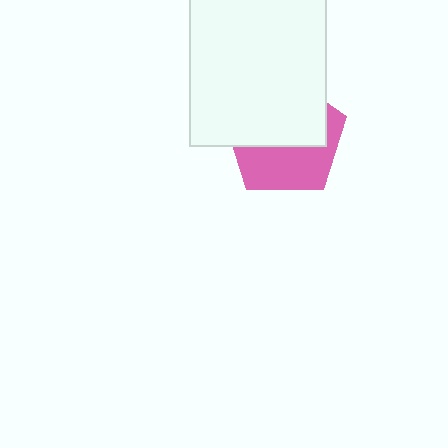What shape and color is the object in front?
The object in front is a white rectangle.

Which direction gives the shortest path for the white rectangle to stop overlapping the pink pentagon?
Moving up gives the shortest separation.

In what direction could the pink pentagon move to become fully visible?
The pink pentagon could move down. That would shift it out from behind the white rectangle entirely.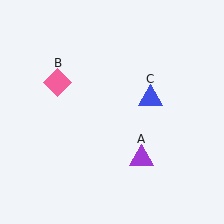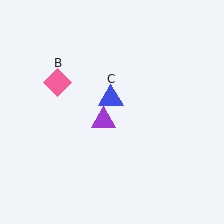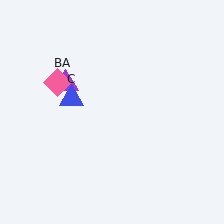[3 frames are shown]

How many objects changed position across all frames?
2 objects changed position: purple triangle (object A), blue triangle (object C).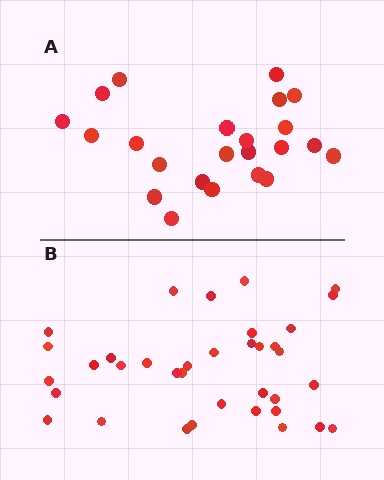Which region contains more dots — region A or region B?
Region B (the bottom region) has more dots.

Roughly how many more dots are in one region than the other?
Region B has approximately 15 more dots than region A.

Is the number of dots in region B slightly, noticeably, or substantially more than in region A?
Region B has substantially more. The ratio is roughly 1.6 to 1.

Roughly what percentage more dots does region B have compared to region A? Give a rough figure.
About 55% more.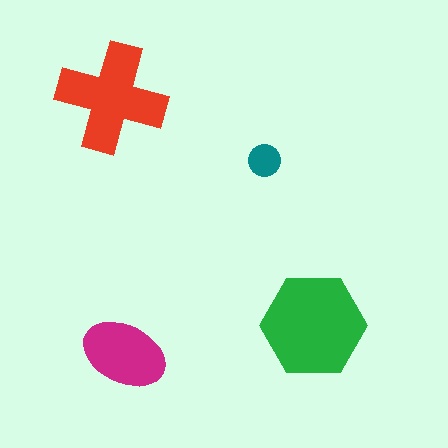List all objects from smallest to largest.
The teal circle, the magenta ellipse, the red cross, the green hexagon.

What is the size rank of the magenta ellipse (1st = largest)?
3rd.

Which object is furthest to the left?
The red cross is leftmost.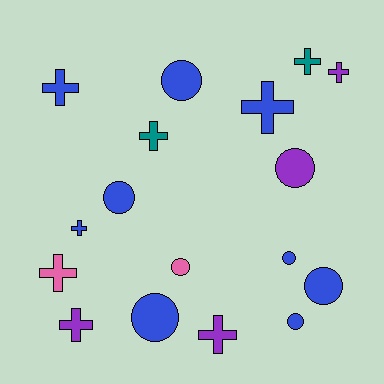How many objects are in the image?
There are 17 objects.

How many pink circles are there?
There is 1 pink circle.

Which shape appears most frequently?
Cross, with 9 objects.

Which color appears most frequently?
Blue, with 9 objects.